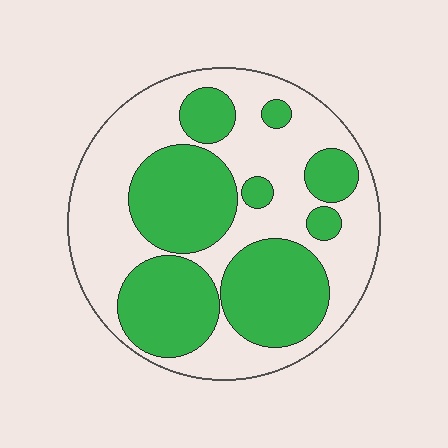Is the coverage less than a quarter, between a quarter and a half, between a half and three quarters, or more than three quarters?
Between a quarter and a half.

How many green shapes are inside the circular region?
8.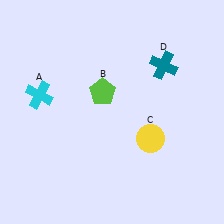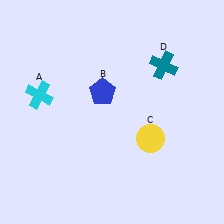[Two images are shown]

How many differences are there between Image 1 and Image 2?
There is 1 difference between the two images.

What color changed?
The pentagon (B) changed from lime in Image 1 to blue in Image 2.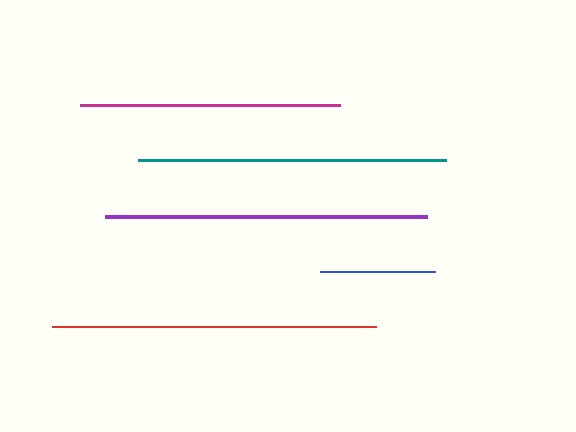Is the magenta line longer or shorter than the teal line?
The teal line is longer than the magenta line.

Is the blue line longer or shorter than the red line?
The red line is longer than the blue line.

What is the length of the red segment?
The red segment is approximately 324 pixels long.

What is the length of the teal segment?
The teal segment is approximately 308 pixels long.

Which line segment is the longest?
The red line is the longest at approximately 324 pixels.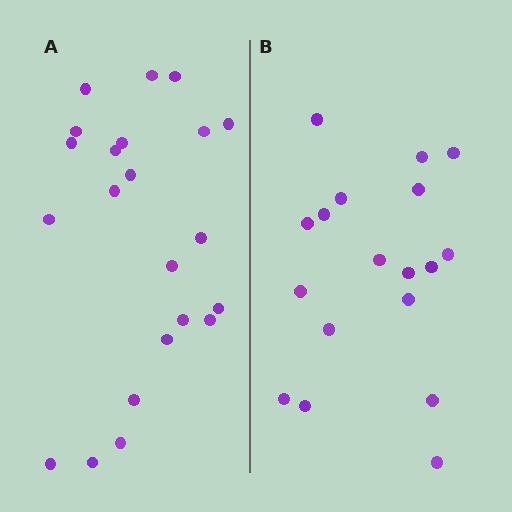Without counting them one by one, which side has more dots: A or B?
Region A (the left region) has more dots.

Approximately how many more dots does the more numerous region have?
Region A has about 4 more dots than region B.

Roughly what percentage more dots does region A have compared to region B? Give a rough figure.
About 20% more.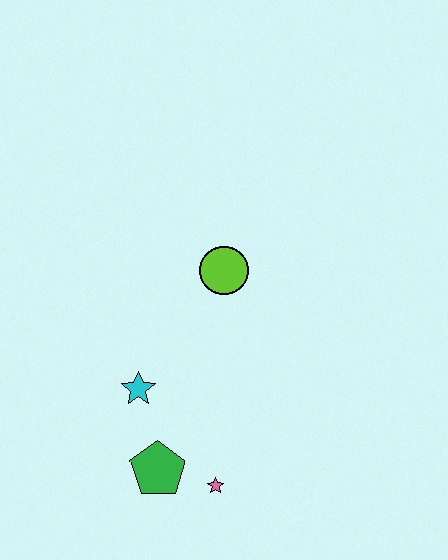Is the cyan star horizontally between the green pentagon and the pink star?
No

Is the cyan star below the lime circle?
Yes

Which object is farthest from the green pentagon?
The lime circle is farthest from the green pentagon.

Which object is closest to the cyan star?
The green pentagon is closest to the cyan star.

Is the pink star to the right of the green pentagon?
Yes